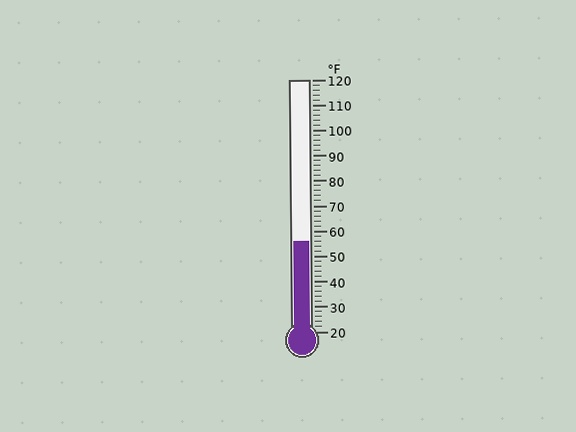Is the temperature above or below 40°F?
The temperature is above 40°F.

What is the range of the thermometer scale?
The thermometer scale ranges from 20°F to 120°F.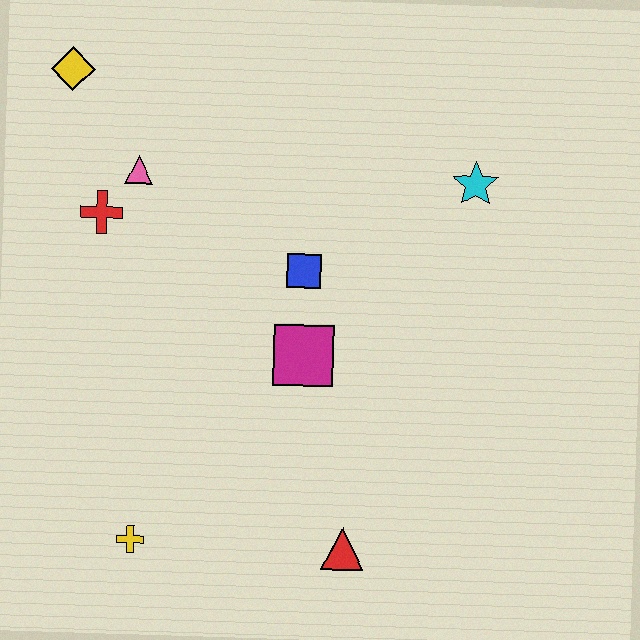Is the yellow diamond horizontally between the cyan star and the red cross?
No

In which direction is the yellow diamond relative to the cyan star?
The yellow diamond is to the left of the cyan star.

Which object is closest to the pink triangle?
The red cross is closest to the pink triangle.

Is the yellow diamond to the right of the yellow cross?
No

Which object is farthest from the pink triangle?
The red triangle is farthest from the pink triangle.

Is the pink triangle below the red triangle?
No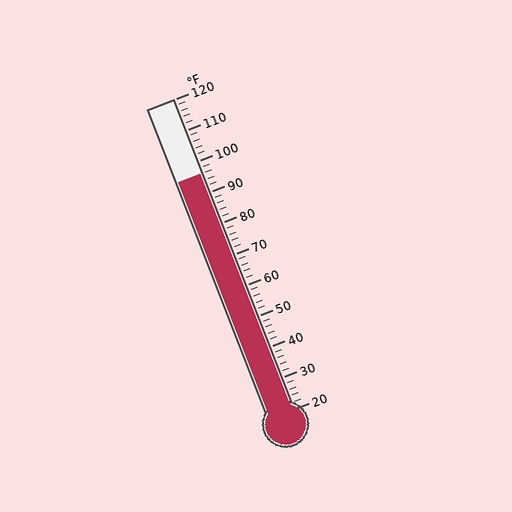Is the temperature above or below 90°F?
The temperature is above 90°F.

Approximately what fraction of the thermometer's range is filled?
The thermometer is filled to approximately 75% of its range.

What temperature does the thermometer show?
The thermometer shows approximately 96°F.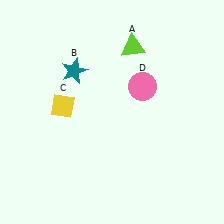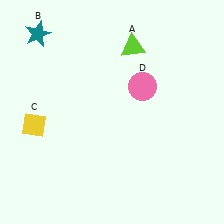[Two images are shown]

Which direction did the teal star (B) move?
The teal star (B) moved up.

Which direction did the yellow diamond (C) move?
The yellow diamond (C) moved left.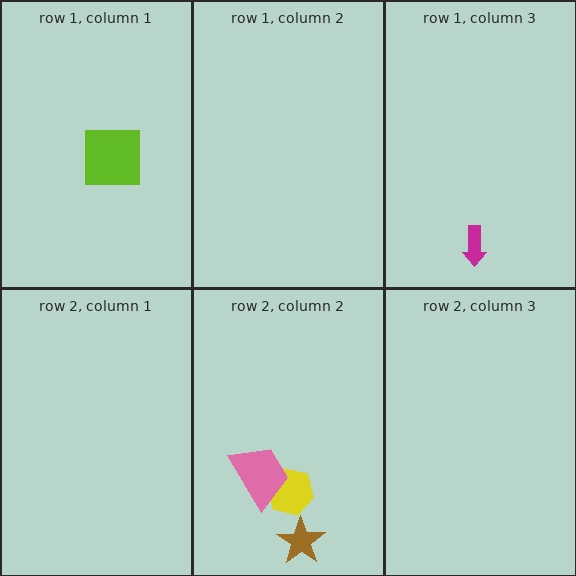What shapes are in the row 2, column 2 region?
The yellow hexagon, the brown star, the pink trapezoid.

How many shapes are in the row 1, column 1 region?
1.